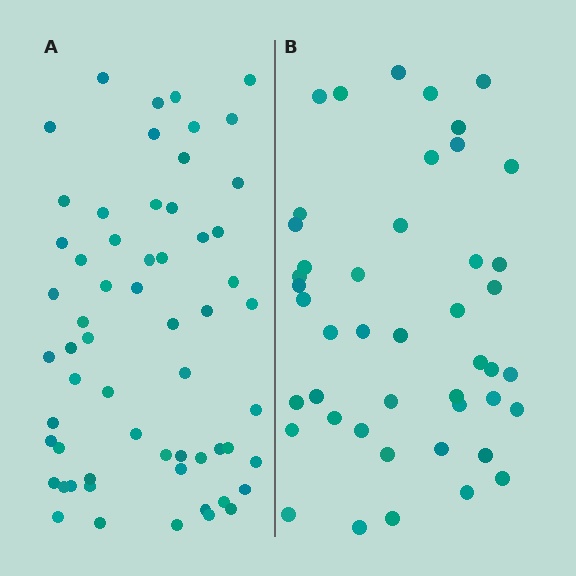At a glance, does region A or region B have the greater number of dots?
Region A (the left region) has more dots.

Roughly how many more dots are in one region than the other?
Region A has approximately 15 more dots than region B.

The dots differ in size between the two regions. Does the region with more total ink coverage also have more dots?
No. Region B has more total ink coverage because its dots are larger, but region A actually contains more individual dots. Total area can be misleading — the number of items is what matters here.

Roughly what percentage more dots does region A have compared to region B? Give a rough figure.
About 35% more.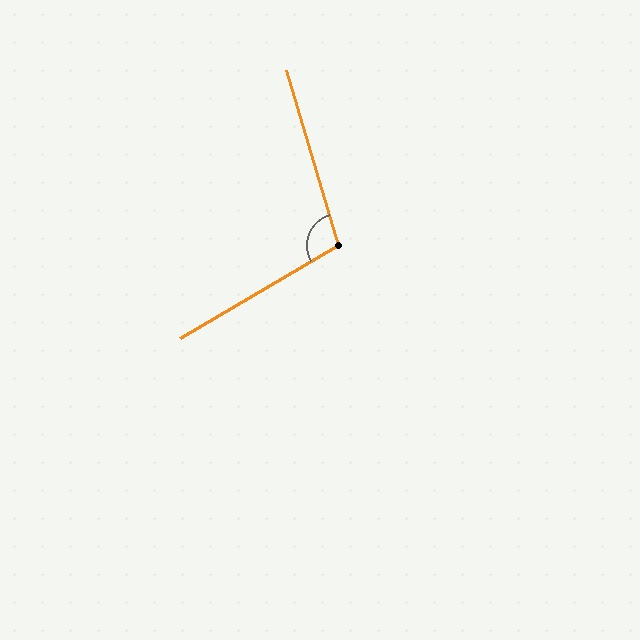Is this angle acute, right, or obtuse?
It is obtuse.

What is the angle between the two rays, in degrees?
Approximately 104 degrees.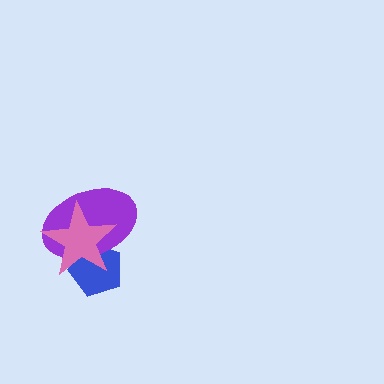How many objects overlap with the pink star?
2 objects overlap with the pink star.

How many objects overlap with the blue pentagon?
2 objects overlap with the blue pentagon.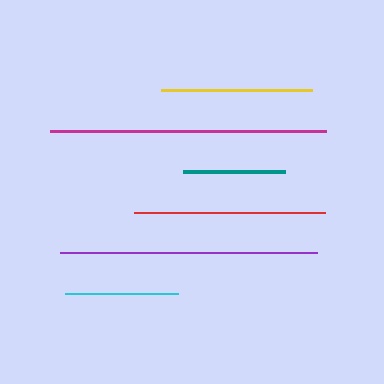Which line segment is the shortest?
The teal line is the shortest at approximately 103 pixels.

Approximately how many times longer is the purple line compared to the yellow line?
The purple line is approximately 1.7 times the length of the yellow line.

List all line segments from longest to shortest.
From longest to shortest: magenta, purple, red, yellow, cyan, teal.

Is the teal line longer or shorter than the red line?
The red line is longer than the teal line.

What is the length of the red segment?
The red segment is approximately 191 pixels long.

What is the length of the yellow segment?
The yellow segment is approximately 151 pixels long.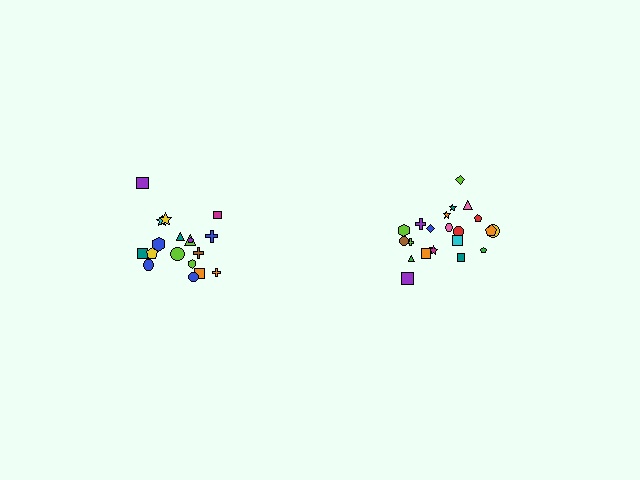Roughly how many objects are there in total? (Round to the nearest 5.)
Roughly 40 objects in total.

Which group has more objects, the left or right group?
The right group.